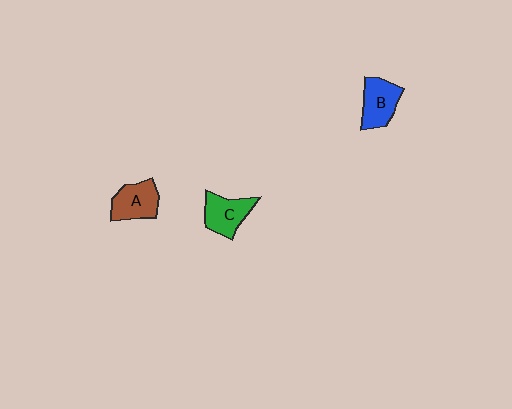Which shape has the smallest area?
Shape A (brown).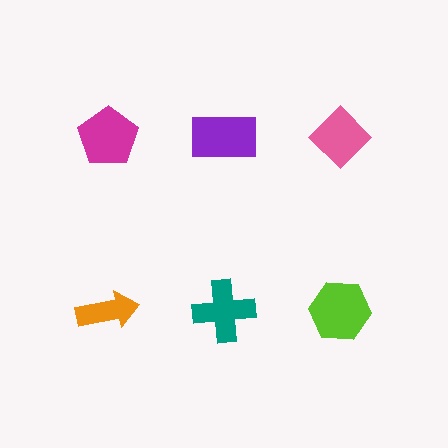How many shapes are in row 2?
3 shapes.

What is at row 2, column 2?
A teal cross.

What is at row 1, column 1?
A magenta pentagon.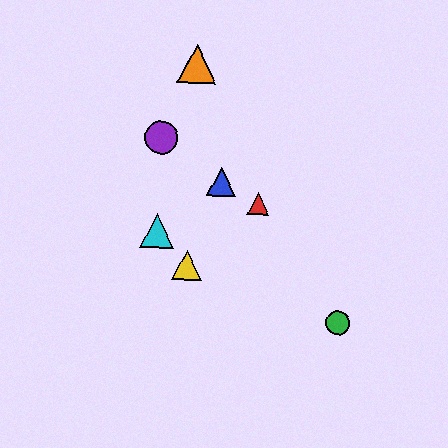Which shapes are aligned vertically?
The purple circle, the cyan triangle are aligned vertically.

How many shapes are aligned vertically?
2 shapes (the purple circle, the cyan triangle) are aligned vertically.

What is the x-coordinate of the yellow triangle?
The yellow triangle is at x≈187.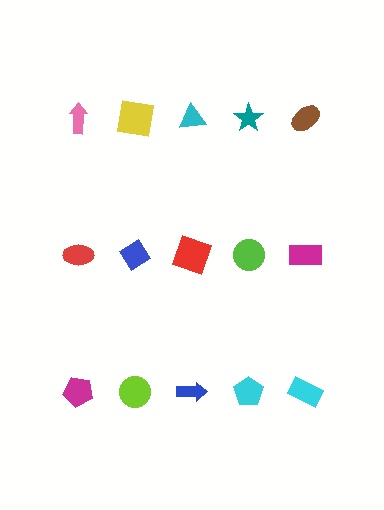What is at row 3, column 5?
A cyan rectangle.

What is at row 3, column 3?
A blue arrow.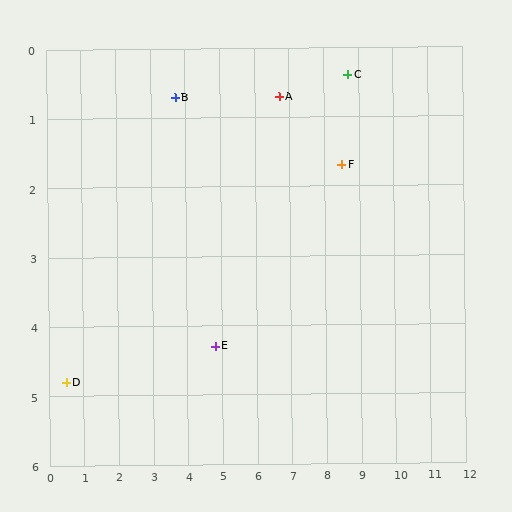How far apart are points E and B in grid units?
Points E and B are about 3.8 grid units apart.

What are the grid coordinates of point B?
Point B is at approximately (3.7, 0.7).